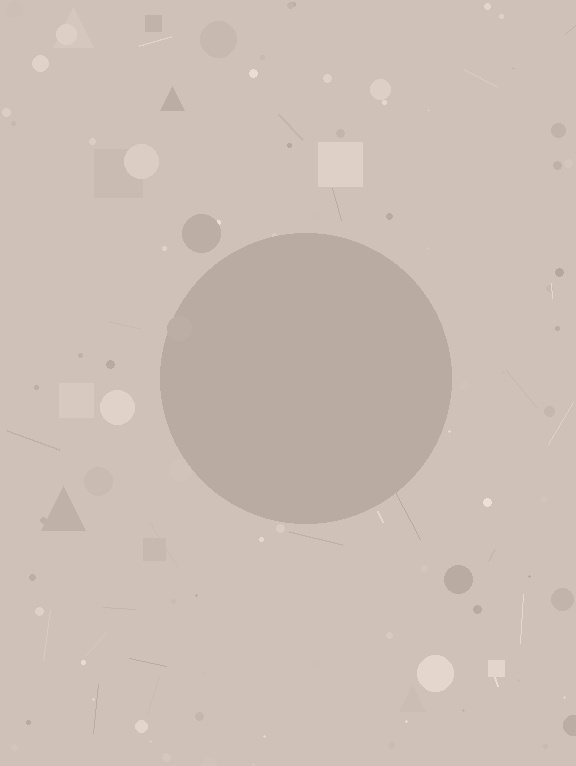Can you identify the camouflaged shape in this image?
The camouflaged shape is a circle.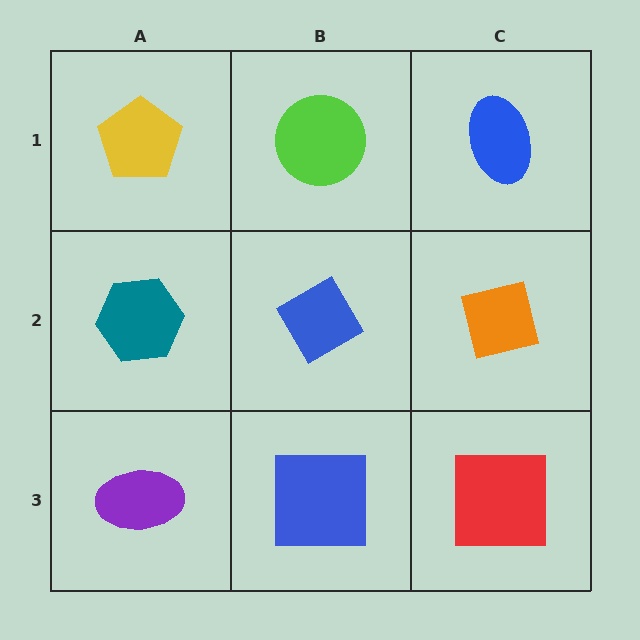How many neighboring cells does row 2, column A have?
3.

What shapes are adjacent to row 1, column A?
A teal hexagon (row 2, column A), a lime circle (row 1, column B).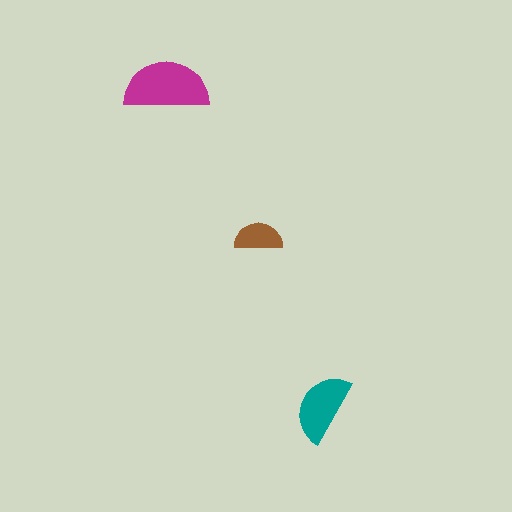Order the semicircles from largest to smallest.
the magenta one, the teal one, the brown one.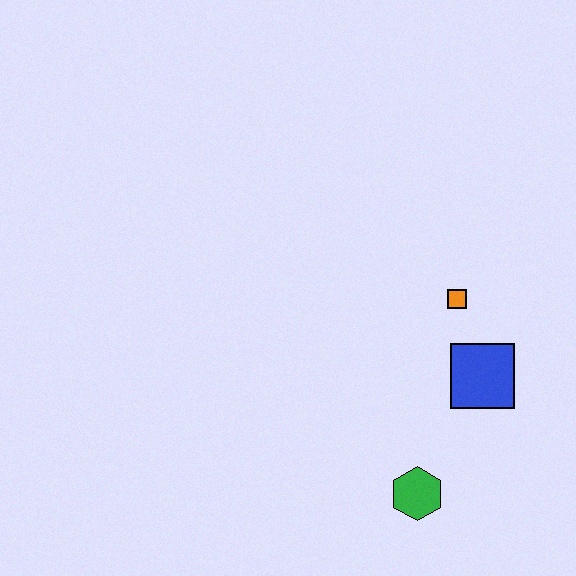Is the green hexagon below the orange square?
Yes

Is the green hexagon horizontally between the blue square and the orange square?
No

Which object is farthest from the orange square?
The green hexagon is farthest from the orange square.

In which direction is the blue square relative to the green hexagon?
The blue square is above the green hexagon.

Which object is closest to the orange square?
The blue square is closest to the orange square.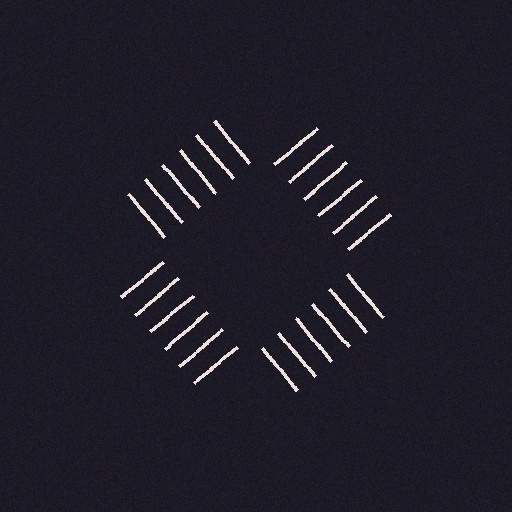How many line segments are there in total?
24 — 6 along each of the 4 edges.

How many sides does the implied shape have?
4 sides — the line-ends trace a square.